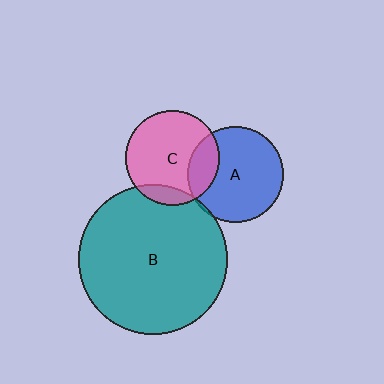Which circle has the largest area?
Circle B (teal).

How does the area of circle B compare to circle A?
Approximately 2.4 times.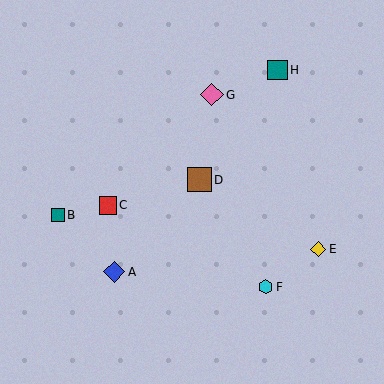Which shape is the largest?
The brown square (labeled D) is the largest.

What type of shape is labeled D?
Shape D is a brown square.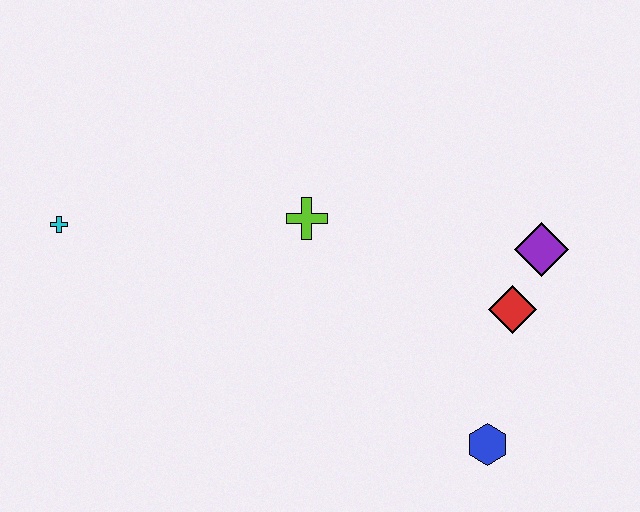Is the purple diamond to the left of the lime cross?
No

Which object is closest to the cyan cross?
The lime cross is closest to the cyan cross.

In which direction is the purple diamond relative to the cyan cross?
The purple diamond is to the right of the cyan cross.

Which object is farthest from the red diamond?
The cyan cross is farthest from the red diamond.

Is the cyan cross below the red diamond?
No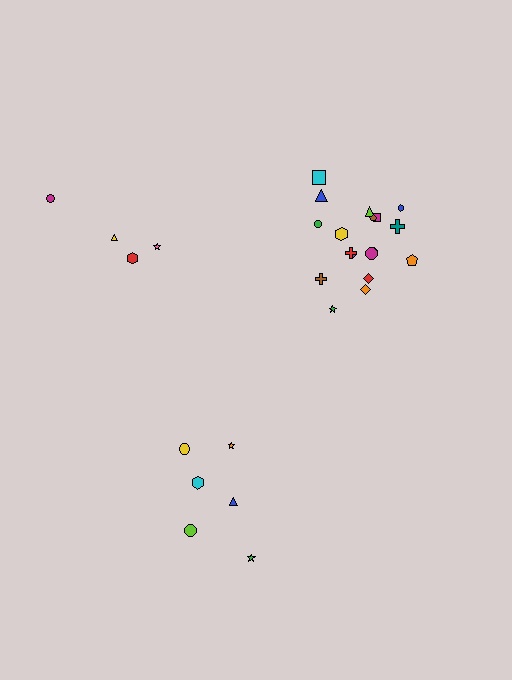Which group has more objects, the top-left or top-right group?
The top-right group.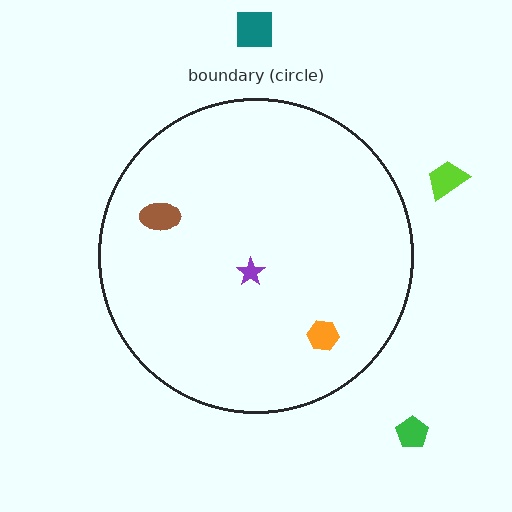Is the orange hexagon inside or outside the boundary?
Inside.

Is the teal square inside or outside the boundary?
Outside.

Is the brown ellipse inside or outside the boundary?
Inside.